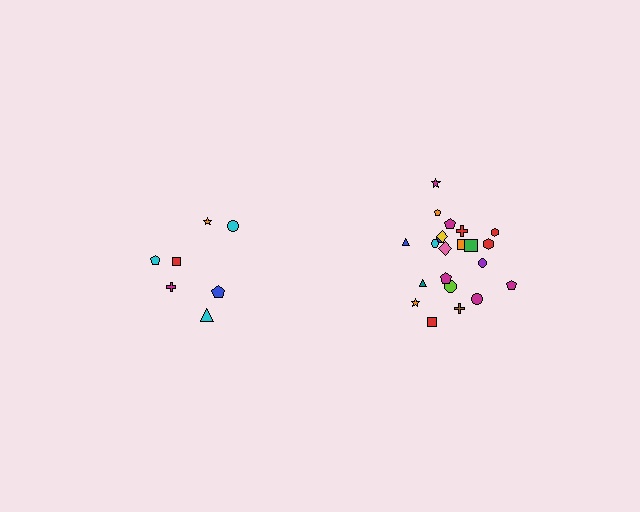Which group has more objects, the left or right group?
The right group.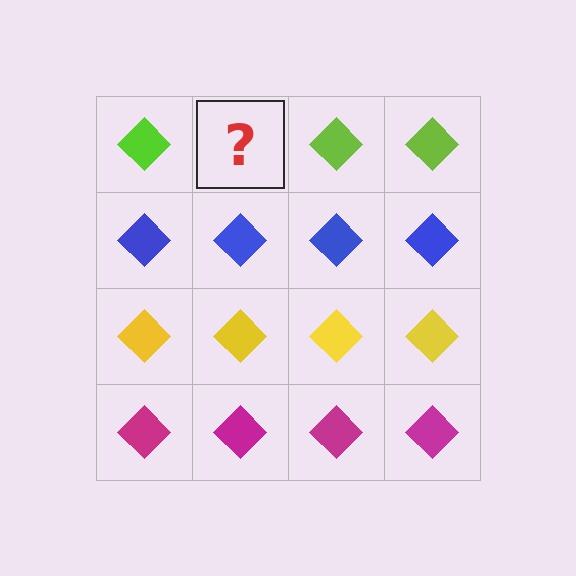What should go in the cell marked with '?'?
The missing cell should contain a lime diamond.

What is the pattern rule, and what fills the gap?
The rule is that each row has a consistent color. The gap should be filled with a lime diamond.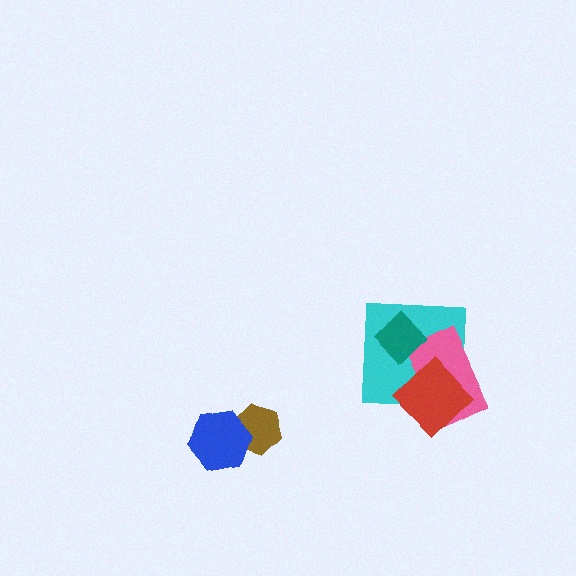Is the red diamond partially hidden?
No, no other shape covers it.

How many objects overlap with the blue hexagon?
1 object overlaps with the blue hexagon.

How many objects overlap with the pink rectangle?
3 objects overlap with the pink rectangle.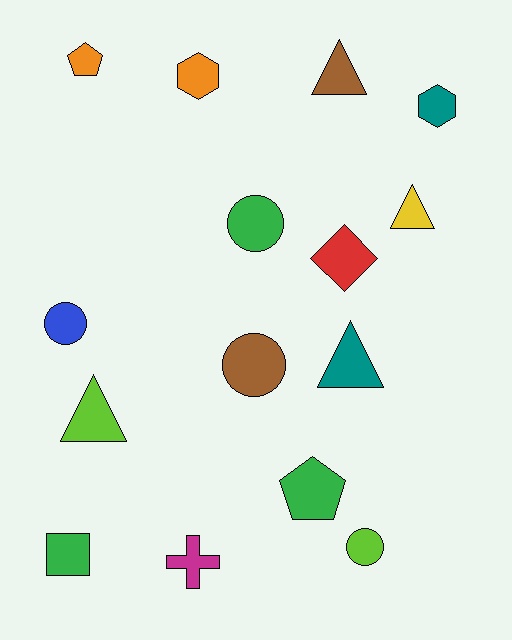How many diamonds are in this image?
There is 1 diamond.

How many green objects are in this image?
There are 3 green objects.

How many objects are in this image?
There are 15 objects.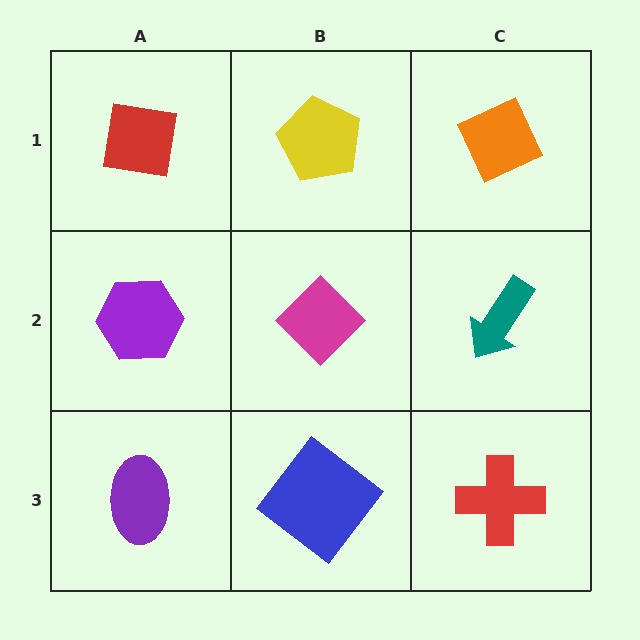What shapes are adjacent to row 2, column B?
A yellow pentagon (row 1, column B), a blue diamond (row 3, column B), a purple hexagon (row 2, column A), a teal arrow (row 2, column C).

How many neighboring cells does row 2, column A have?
3.